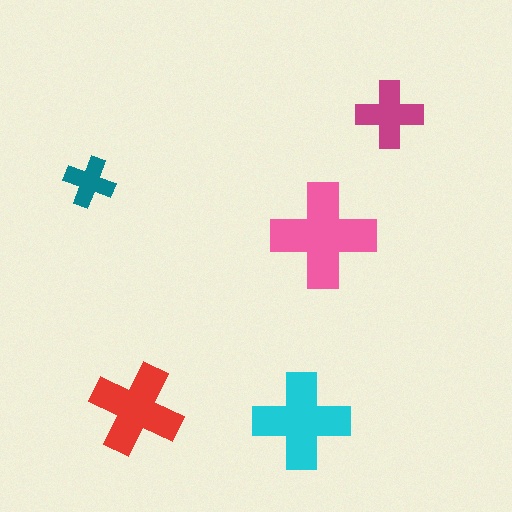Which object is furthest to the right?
The magenta cross is rightmost.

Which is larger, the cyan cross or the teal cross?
The cyan one.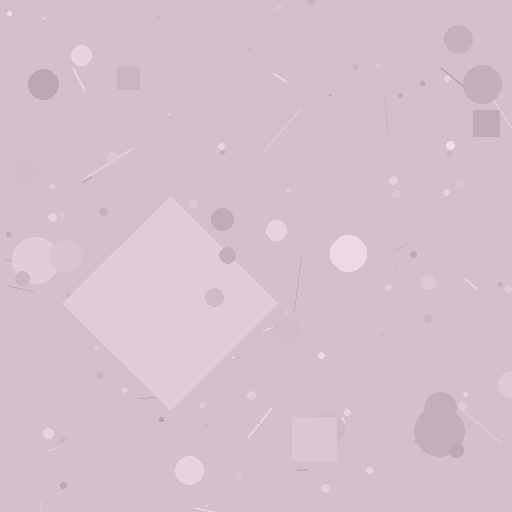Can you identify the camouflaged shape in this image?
The camouflaged shape is a diamond.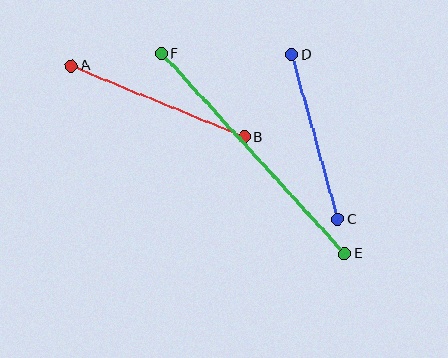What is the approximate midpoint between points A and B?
The midpoint is at approximately (158, 102) pixels.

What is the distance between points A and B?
The distance is approximately 187 pixels.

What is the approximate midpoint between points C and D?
The midpoint is at approximately (315, 137) pixels.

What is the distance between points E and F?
The distance is approximately 271 pixels.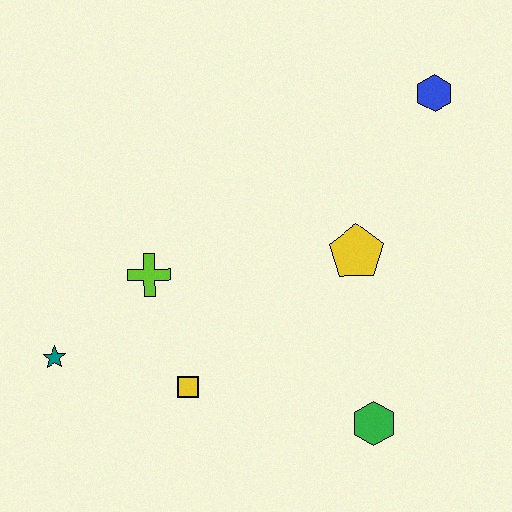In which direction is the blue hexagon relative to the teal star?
The blue hexagon is to the right of the teal star.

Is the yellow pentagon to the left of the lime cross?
No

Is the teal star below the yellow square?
No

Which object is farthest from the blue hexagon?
The teal star is farthest from the blue hexagon.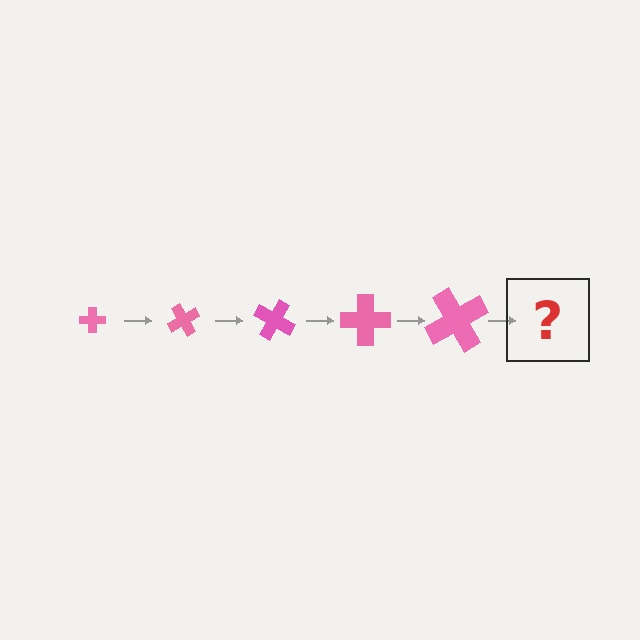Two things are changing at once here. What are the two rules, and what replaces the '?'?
The two rules are that the cross grows larger each step and it rotates 60 degrees each step. The '?' should be a cross, larger than the previous one and rotated 300 degrees from the start.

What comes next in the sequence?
The next element should be a cross, larger than the previous one and rotated 300 degrees from the start.